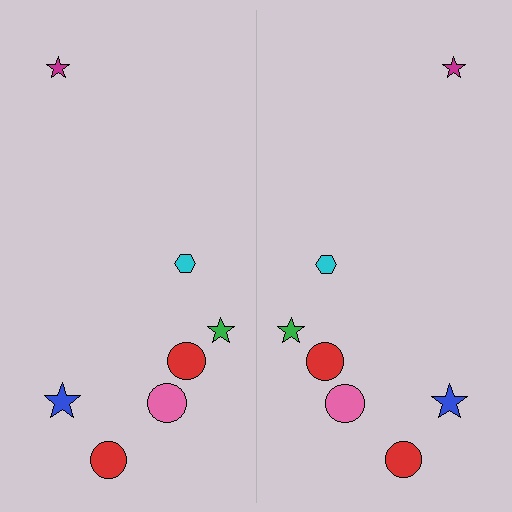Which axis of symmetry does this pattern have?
The pattern has a vertical axis of symmetry running through the center of the image.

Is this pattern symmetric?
Yes, this pattern has bilateral (reflection) symmetry.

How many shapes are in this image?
There are 14 shapes in this image.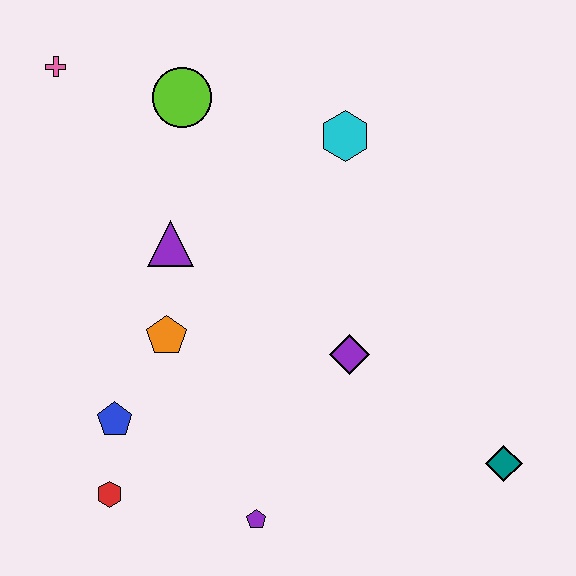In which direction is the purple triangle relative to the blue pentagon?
The purple triangle is above the blue pentagon.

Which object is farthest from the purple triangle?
The teal diamond is farthest from the purple triangle.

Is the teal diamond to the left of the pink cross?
No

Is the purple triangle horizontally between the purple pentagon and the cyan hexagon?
No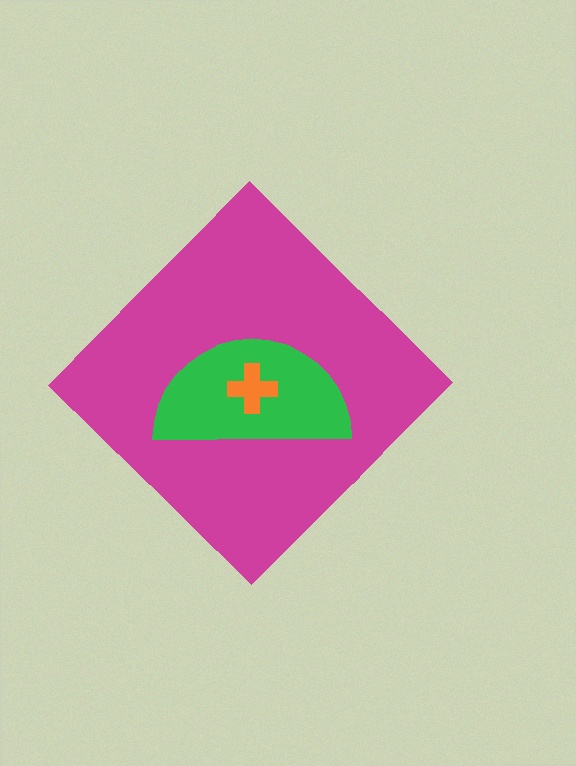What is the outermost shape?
The magenta diamond.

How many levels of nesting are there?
3.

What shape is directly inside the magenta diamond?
The green semicircle.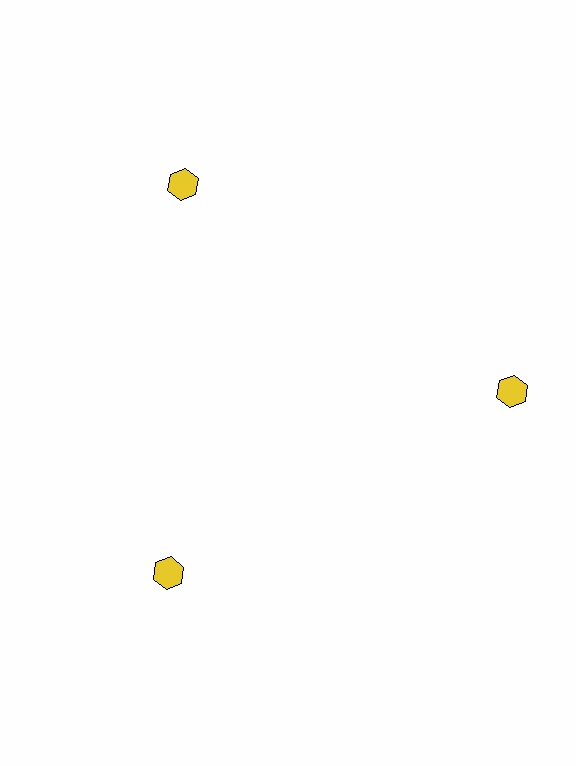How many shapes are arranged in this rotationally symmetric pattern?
There are 3 shapes, arranged in 3 groups of 1.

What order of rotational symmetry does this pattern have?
This pattern has 3-fold rotational symmetry.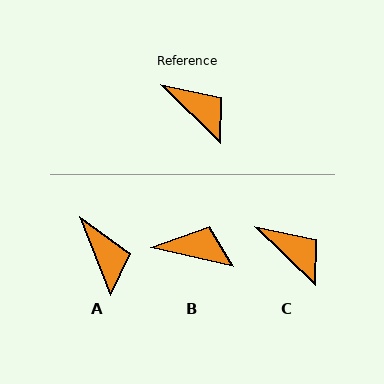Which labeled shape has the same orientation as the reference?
C.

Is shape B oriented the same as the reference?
No, it is off by about 31 degrees.